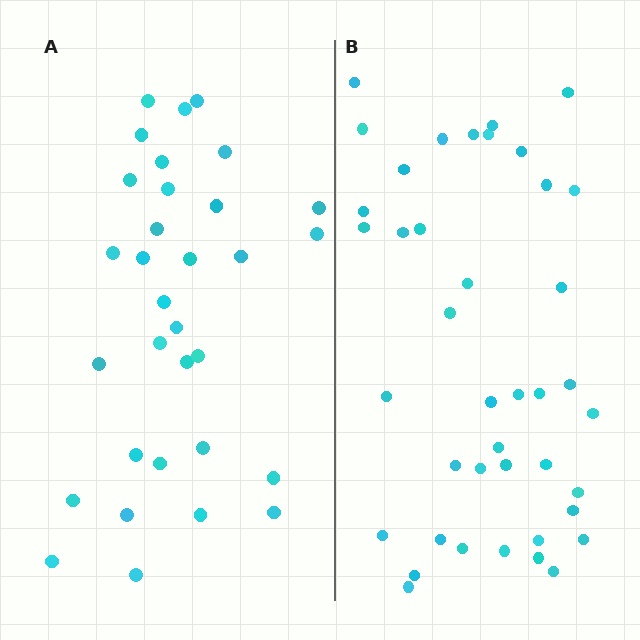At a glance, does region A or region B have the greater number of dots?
Region B (the right region) has more dots.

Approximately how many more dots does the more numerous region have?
Region B has roughly 8 or so more dots than region A.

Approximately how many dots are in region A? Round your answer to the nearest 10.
About 30 dots. (The exact count is 32, which rounds to 30.)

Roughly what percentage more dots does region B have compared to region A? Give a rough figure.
About 30% more.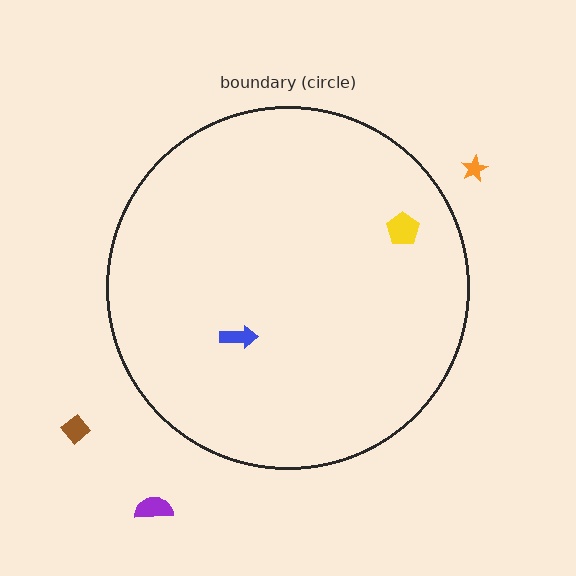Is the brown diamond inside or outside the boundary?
Outside.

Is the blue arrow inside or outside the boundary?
Inside.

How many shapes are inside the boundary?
2 inside, 3 outside.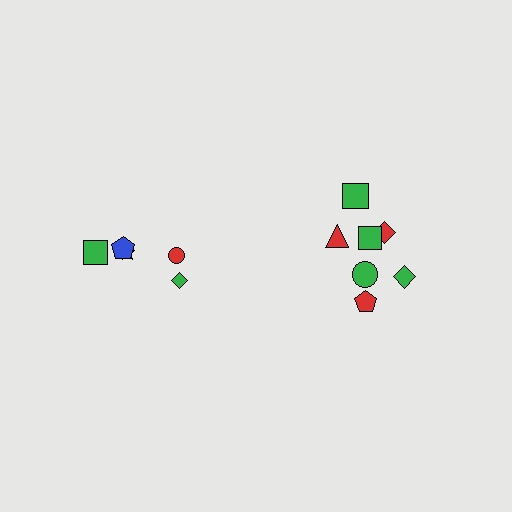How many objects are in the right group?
There are 7 objects.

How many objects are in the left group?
There are 5 objects.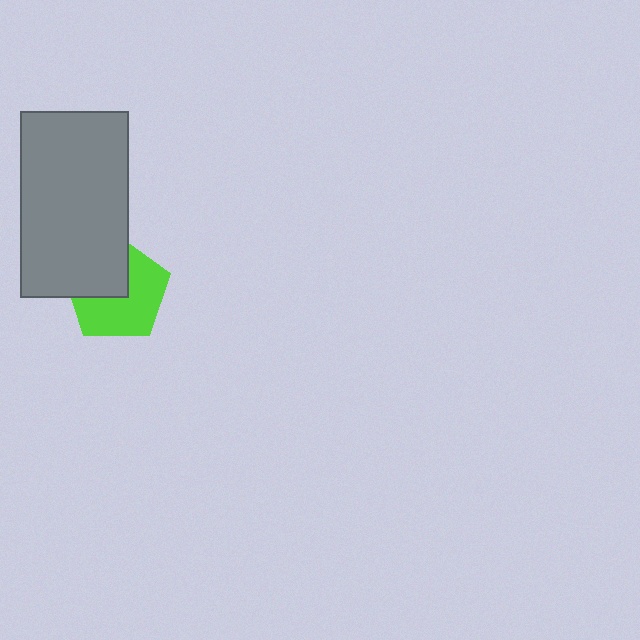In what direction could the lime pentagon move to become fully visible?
The lime pentagon could move toward the lower-right. That would shift it out from behind the gray rectangle entirely.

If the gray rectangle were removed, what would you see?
You would see the complete lime pentagon.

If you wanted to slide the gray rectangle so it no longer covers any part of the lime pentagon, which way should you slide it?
Slide it toward the upper-left — that is the most direct way to separate the two shapes.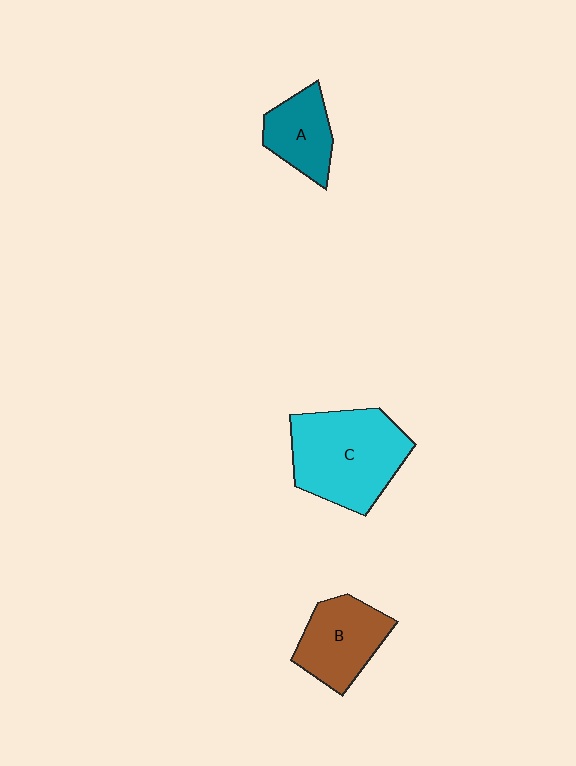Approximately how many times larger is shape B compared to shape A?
Approximately 1.3 times.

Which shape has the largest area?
Shape C (cyan).